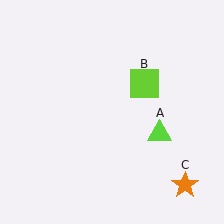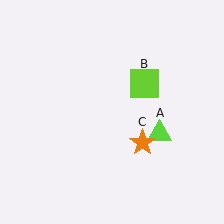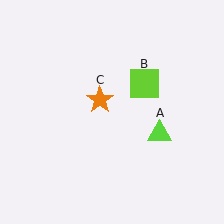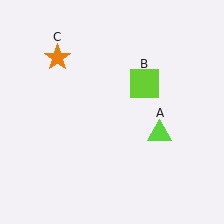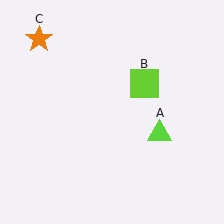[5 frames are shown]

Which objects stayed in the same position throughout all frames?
Lime triangle (object A) and lime square (object B) remained stationary.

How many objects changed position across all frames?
1 object changed position: orange star (object C).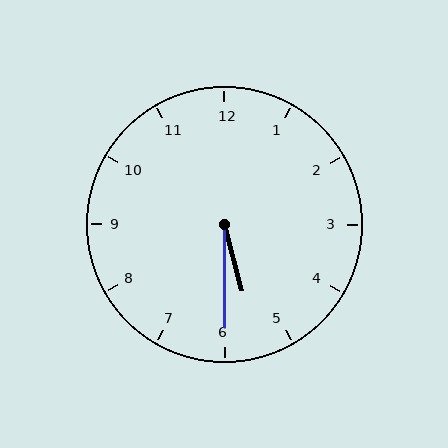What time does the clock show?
5:30.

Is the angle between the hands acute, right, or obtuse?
It is acute.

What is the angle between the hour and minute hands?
Approximately 15 degrees.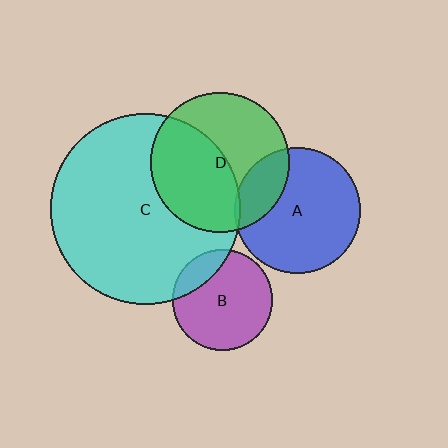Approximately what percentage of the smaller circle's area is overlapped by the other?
Approximately 20%.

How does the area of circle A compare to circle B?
Approximately 1.6 times.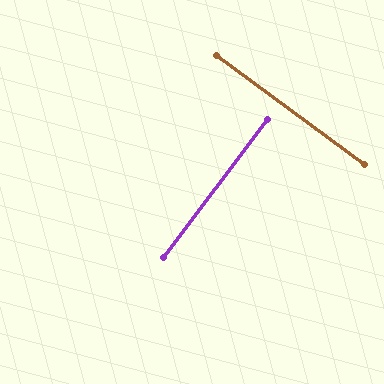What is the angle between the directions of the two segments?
Approximately 89 degrees.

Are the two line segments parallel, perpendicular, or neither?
Perpendicular — they meet at approximately 89°.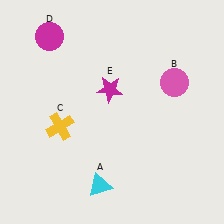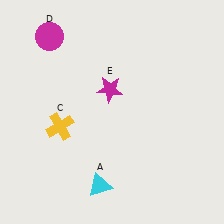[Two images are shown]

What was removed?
The pink circle (B) was removed in Image 2.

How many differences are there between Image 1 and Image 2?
There is 1 difference between the two images.